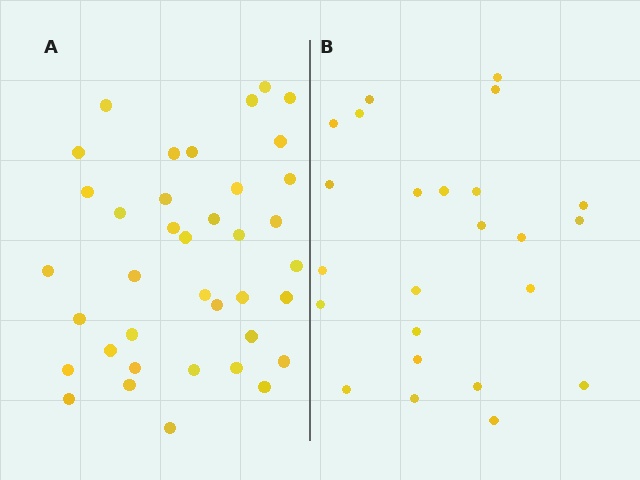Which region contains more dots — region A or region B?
Region A (the left region) has more dots.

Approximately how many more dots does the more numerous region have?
Region A has approximately 15 more dots than region B.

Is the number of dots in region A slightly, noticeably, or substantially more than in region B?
Region A has substantially more. The ratio is roughly 1.6 to 1.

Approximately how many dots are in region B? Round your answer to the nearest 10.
About 20 dots. (The exact count is 24, which rounds to 20.)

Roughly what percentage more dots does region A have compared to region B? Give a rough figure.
About 60% more.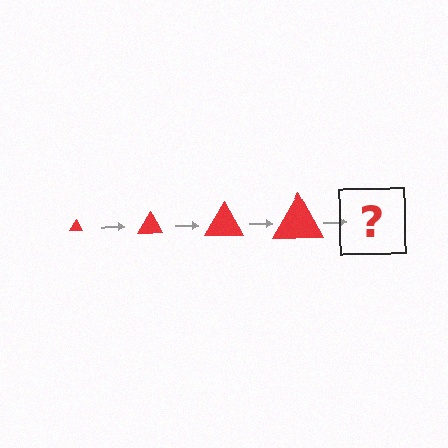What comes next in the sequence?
The next element should be a red triangle, larger than the previous one.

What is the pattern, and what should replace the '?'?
The pattern is that the triangle gets progressively larger each step. The '?' should be a red triangle, larger than the previous one.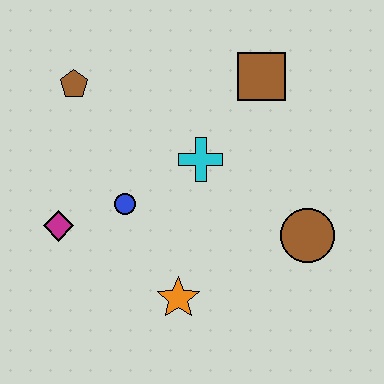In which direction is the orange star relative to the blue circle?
The orange star is below the blue circle.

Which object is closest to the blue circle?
The magenta diamond is closest to the blue circle.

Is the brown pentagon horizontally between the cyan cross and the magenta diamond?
Yes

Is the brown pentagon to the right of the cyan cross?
No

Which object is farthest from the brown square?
The magenta diamond is farthest from the brown square.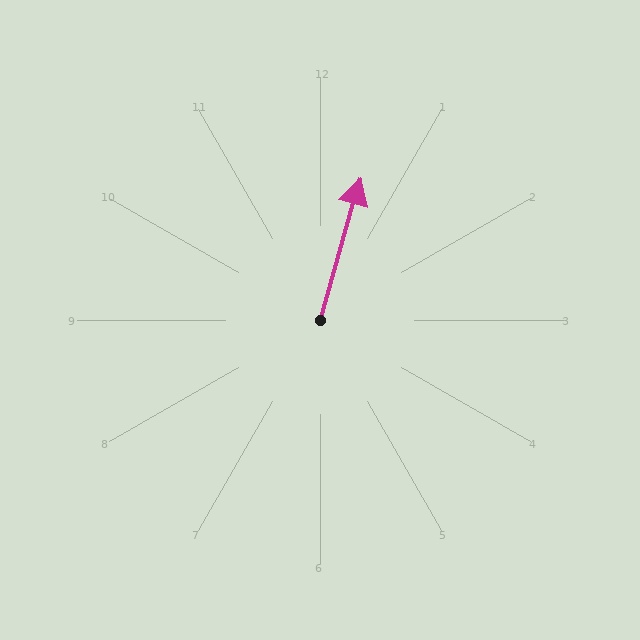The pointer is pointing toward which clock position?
Roughly 1 o'clock.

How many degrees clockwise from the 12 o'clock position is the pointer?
Approximately 16 degrees.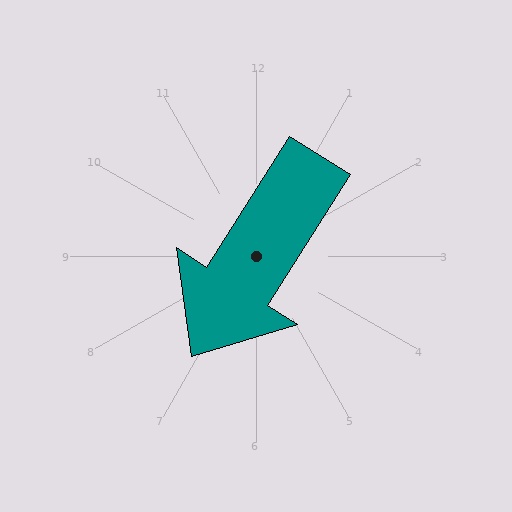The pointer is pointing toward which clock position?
Roughly 7 o'clock.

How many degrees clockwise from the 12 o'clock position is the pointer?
Approximately 212 degrees.